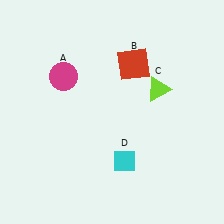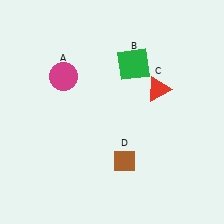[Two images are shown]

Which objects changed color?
B changed from red to green. C changed from lime to red. D changed from cyan to brown.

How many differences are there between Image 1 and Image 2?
There are 3 differences between the two images.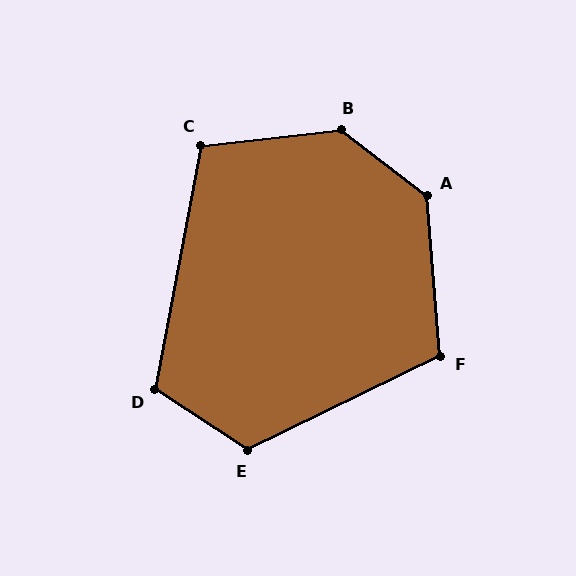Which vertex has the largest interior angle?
B, at approximately 136 degrees.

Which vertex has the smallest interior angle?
C, at approximately 107 degrees.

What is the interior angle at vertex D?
Approximately 113 degrees (obtuse).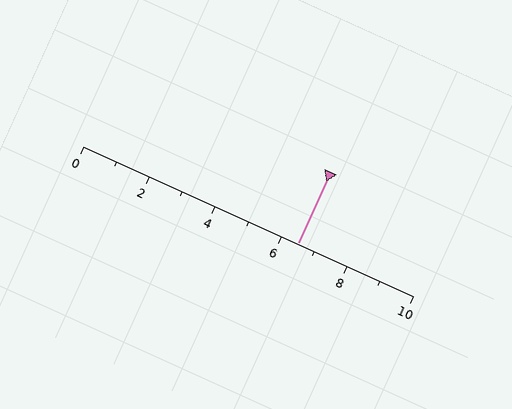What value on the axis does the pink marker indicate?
The marker indicates approximately 6.5.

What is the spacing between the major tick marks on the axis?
The major ticks are spaced 2 apart.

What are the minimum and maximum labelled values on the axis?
The axis runs from 0 to 10.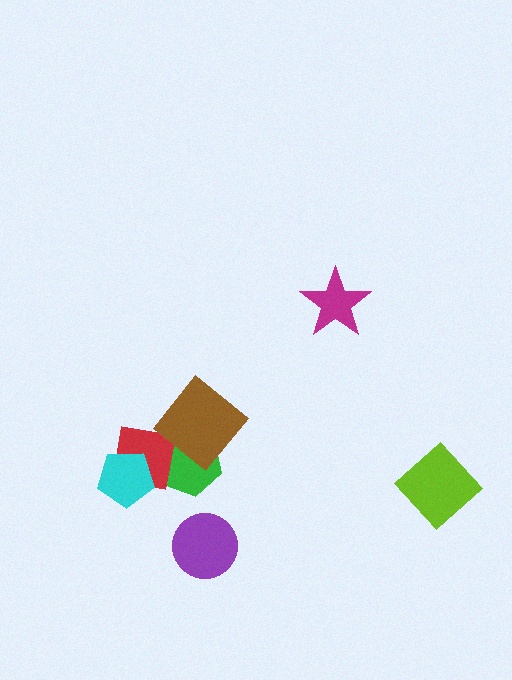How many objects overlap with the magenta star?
0 objects overlap with the magenta star.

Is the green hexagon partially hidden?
Yes, it is partially covered by another shape.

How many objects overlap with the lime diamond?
0 objects overlap with the lime diamond.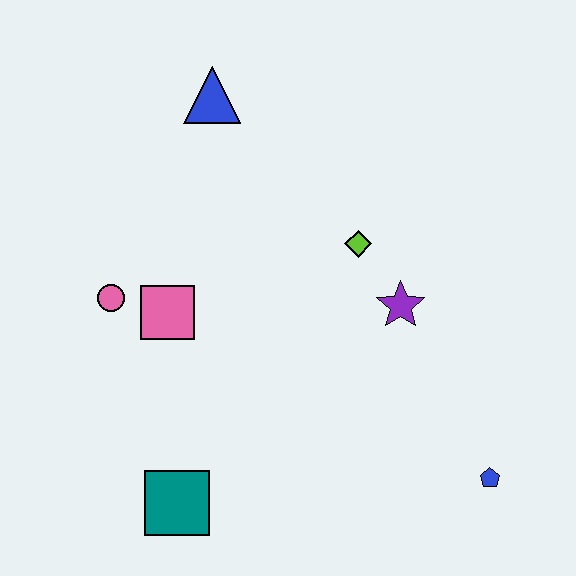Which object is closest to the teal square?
The pink square is closest to the teal square.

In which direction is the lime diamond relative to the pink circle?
The lime diamond is to the right of the pink circle.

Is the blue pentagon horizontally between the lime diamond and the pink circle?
No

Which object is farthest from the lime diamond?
The teal square is farthest from the lime diamond.